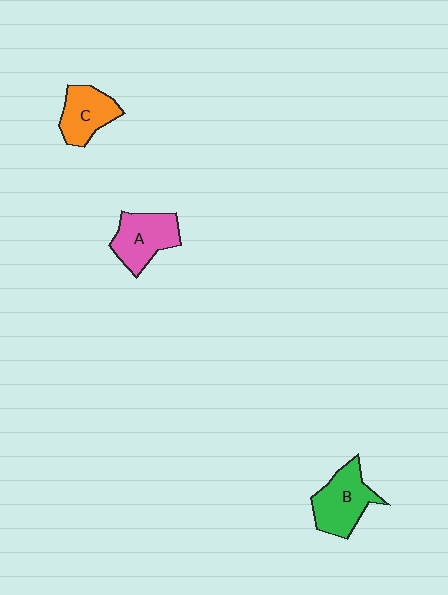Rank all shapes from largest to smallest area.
From largest to smallest: B (green), A (pink), C (orange).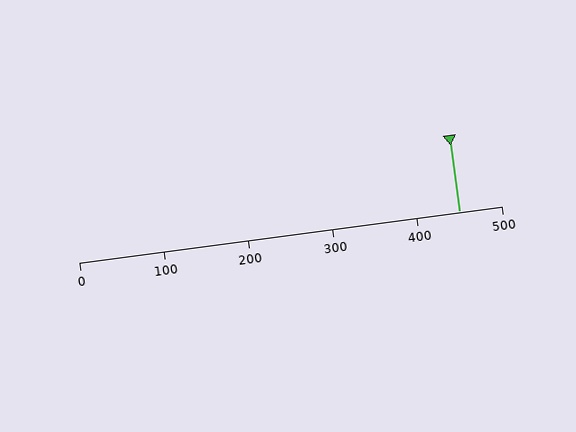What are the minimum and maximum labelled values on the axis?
The axis runs from 0 to 500.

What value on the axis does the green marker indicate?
The marker indicates approximately 450.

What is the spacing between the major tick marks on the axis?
The major ticks are spaced 100 apart.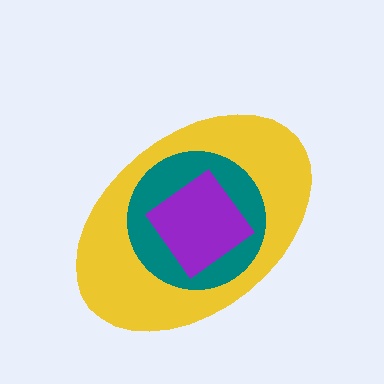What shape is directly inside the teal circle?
The purple diamond.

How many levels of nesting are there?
3.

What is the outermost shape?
The yellow ellipse.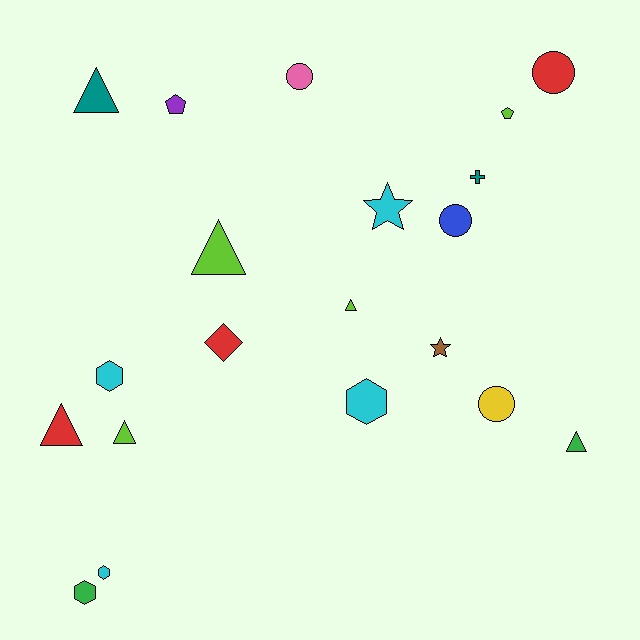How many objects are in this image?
There are 20 objects.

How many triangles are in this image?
There are 6 triangles.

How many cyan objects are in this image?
There are 4 cyan objects.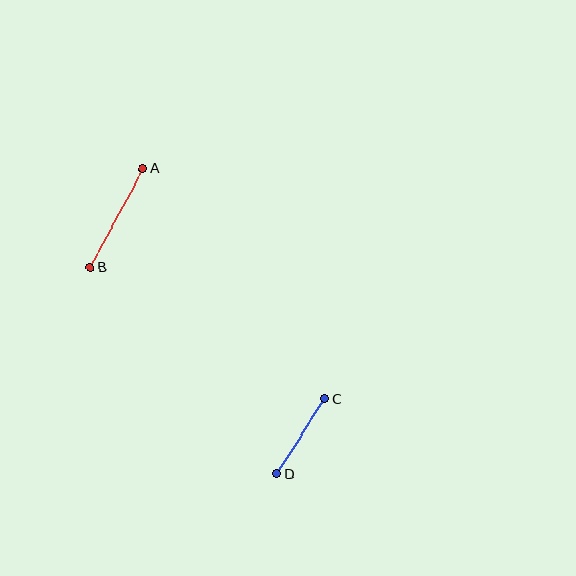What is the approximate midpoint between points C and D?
The midpoint is at approximately (301, 437) pixels.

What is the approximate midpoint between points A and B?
The midpoint is at approximately (117, 218) pixels.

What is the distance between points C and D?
The distance is approximately 89 pixels.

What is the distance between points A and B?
The distance is approximately 112 pixels.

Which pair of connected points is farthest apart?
Points A and B are farthest apart.